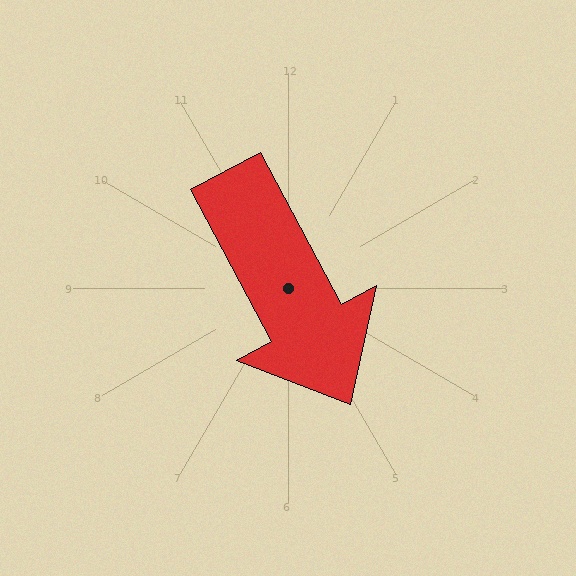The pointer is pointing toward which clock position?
Roughly 5 o'clock.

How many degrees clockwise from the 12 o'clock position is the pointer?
Approximately 152 degrees.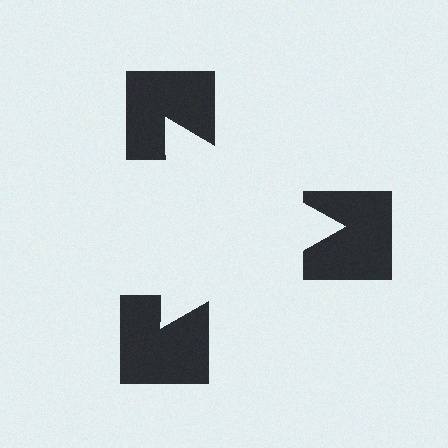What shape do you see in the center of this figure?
An illusory triangle — its edges are inferred from the aligned wedge cuts in the notched squares, not physically drawn.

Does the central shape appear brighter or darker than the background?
It typically appears slightly brighter than the background, even though no actual brightness change is drawn.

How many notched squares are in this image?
There are 3 — one at each vertex of the illusory triangle.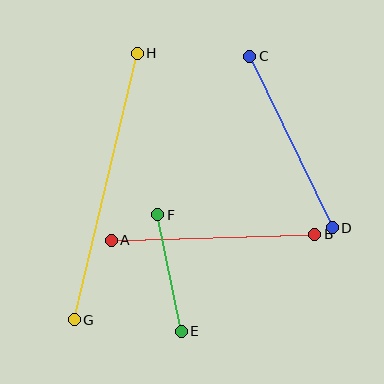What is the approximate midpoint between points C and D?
The midpoint is at approximately (291, 142) pixels.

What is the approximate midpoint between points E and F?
The midpoint is at approximately (169, 273) pixels.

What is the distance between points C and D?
The distance is approximately 191 pixels.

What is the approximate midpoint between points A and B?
The midpoint is at approximately (213, 237) pixels.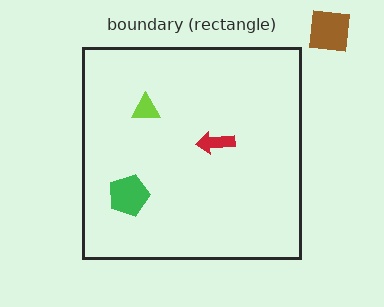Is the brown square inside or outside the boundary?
Outside.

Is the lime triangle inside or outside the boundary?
Inside.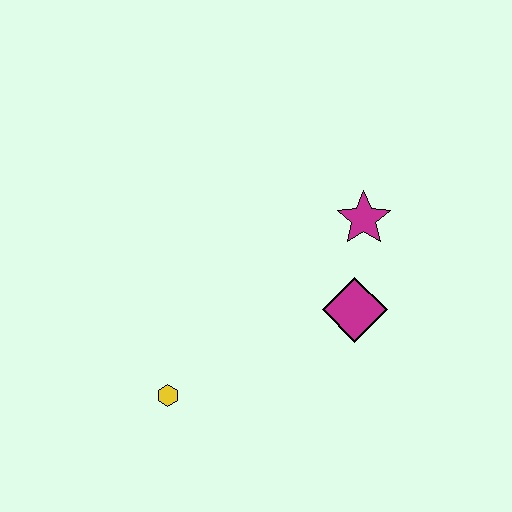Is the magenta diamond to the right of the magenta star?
No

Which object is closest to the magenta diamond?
The magenta star is closest to the magenta diamond.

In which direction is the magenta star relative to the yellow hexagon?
The magenta star is to the right of the yellow hexagon.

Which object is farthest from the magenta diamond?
The yellow hexagon is farthest from the magenta diamond.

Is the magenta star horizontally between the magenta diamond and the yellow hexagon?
No